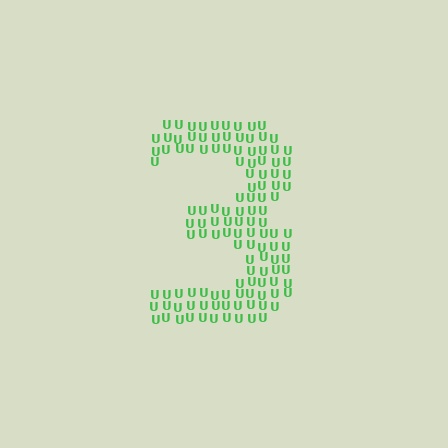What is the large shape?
The large shape is the digit 3.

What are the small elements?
The small elements are letter U's.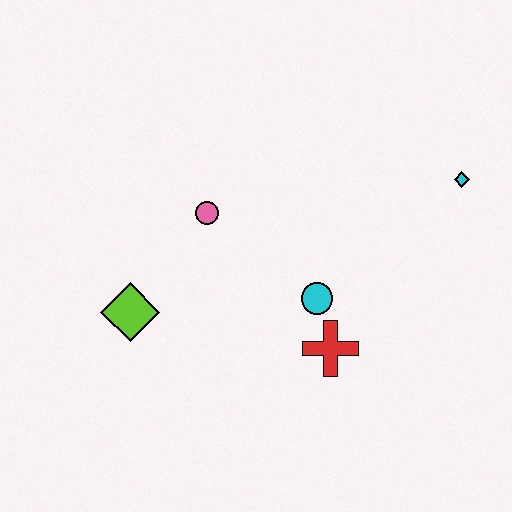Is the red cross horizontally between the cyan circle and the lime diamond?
No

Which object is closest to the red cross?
The cyan circle is closest to the red cross.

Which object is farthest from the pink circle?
The cyan diamond is farthest from the pink circle.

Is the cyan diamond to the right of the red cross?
Yes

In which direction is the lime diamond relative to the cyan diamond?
The lime diamond is to the left of the cyan diamond.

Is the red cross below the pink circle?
Yes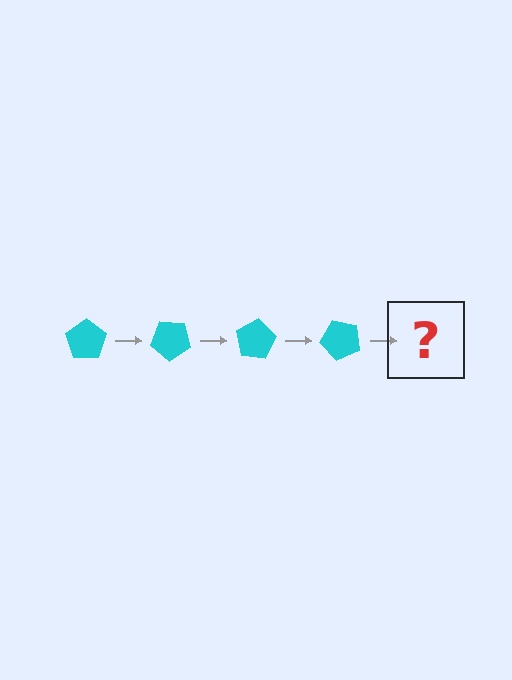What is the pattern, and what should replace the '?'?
The pattern is that the pentagon rotates 40 degrees each step. The '?' should be a cyan pentagon rotated 160 degrees.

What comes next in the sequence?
The next element should be a cyan pentagon rotated 160 degrees.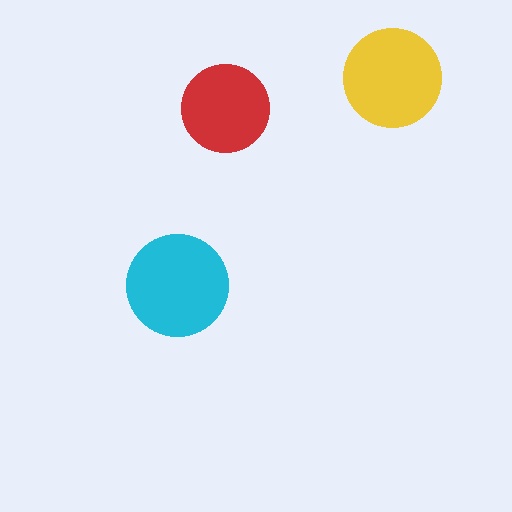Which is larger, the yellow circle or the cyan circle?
The cyan one.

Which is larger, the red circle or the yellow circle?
The yellow one.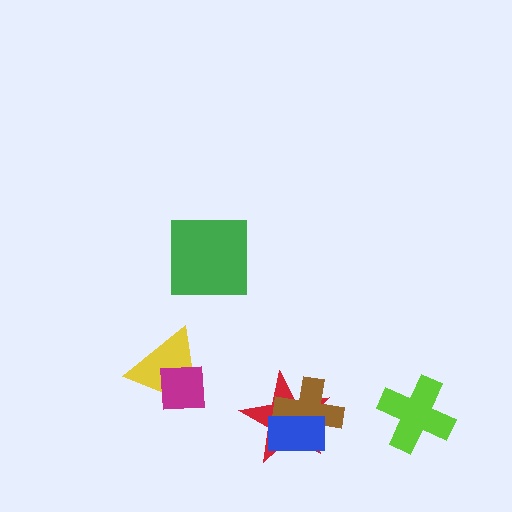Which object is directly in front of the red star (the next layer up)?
The brown cross is directly in front of the red star.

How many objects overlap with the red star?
2 objects overlap with the red star.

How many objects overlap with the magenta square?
1 object overlaps with the magenta square.